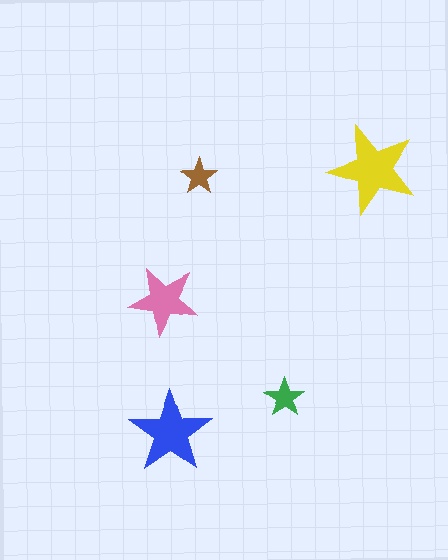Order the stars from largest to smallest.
the yellow one, the blue one, the pink one, the green one, the brown one.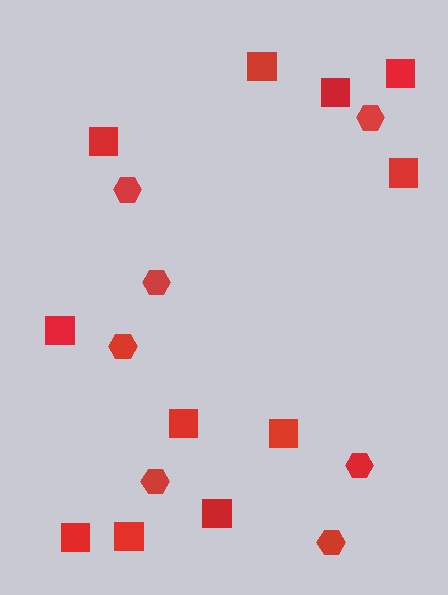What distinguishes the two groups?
There are 2 groups: one group of hexagons (7) and one group of squares (11).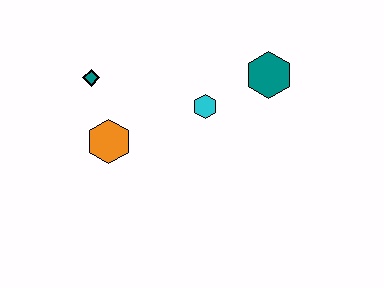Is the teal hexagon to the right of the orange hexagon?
Yes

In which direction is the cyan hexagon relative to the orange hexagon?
The cyan hexagon is to the right of the orange hexagon.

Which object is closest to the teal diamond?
The orange hexagon is closest to the teal diamond.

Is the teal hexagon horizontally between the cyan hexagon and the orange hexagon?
No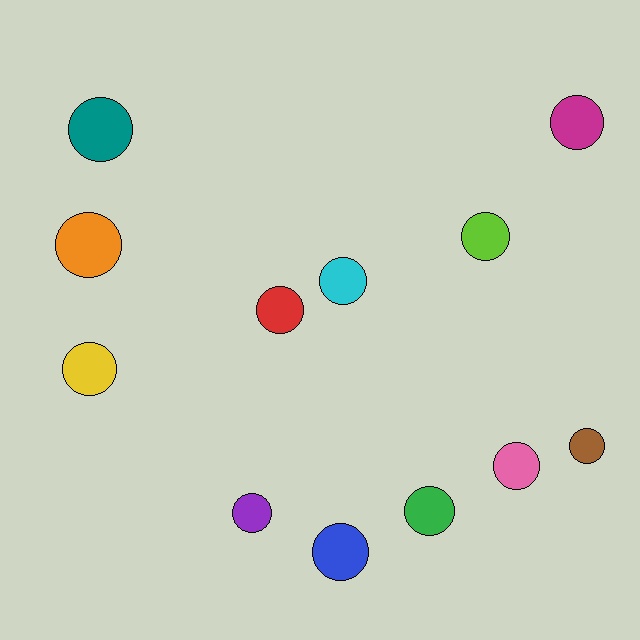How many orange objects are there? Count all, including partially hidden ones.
There is 1 orange object.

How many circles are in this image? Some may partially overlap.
There are 12 circles.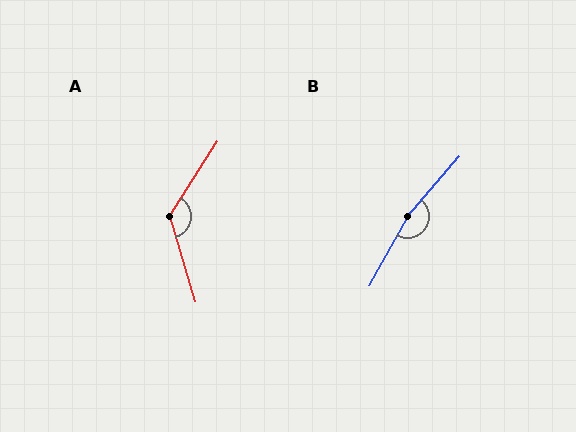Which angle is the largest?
B, at approximately 168 degrees.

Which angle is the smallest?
A, at approximately 131 degrees.